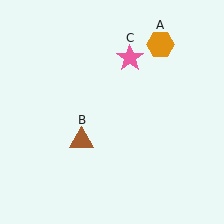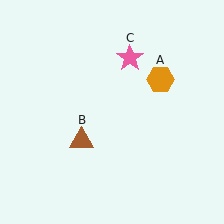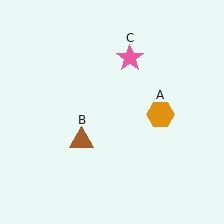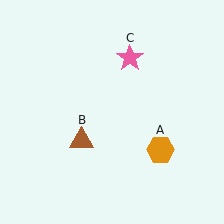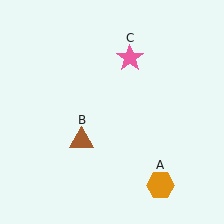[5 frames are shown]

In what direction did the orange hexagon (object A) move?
The orange hexagon (object A) moved down.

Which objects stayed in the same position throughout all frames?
Brown triangle (object B) and pink star (object C) remained stationary.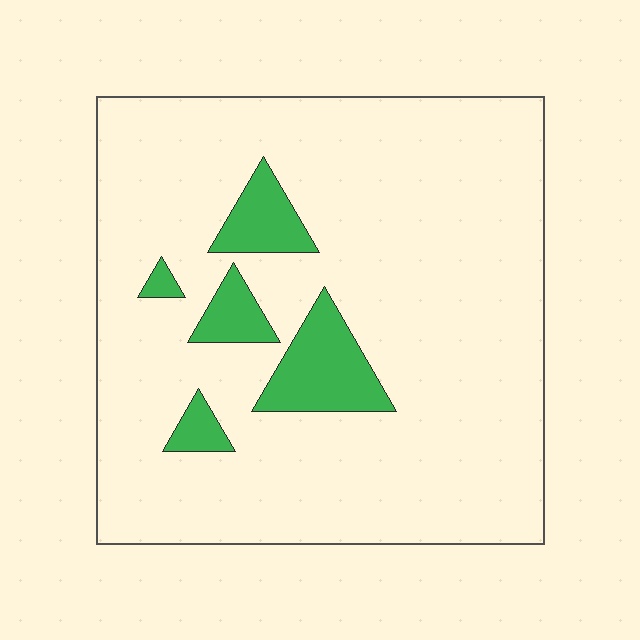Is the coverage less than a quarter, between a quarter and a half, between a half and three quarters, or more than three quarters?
Less than a quarter.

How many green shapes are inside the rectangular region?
5.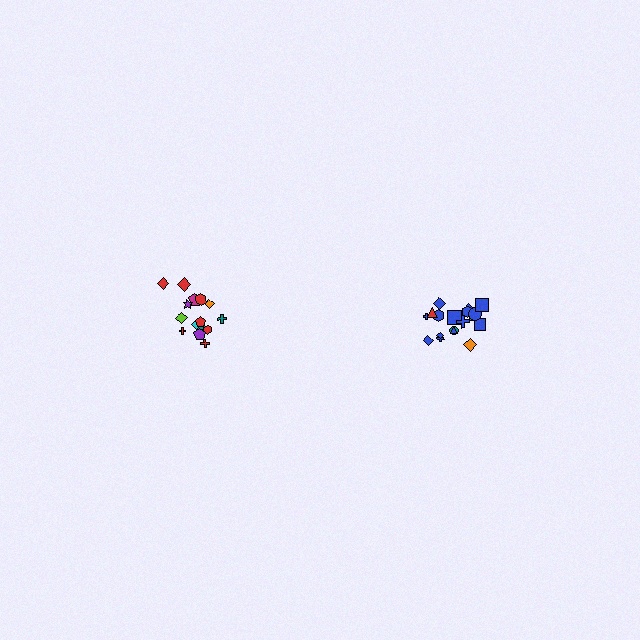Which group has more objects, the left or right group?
The right group.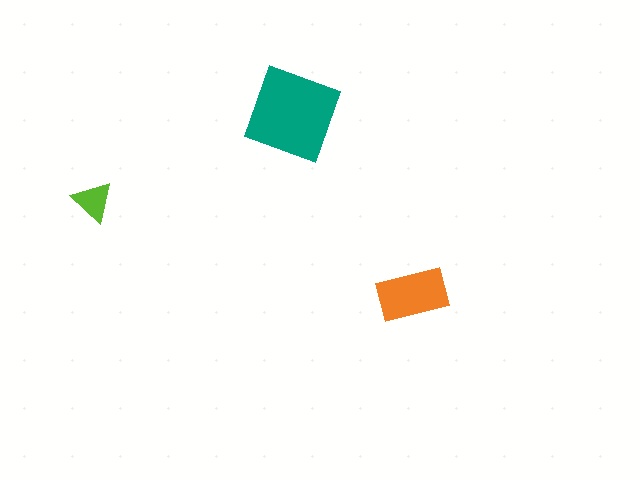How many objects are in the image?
There are 3 objects in the image.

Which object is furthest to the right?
The orange rectangle is rightmost.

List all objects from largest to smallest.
The teal diamond, the orange rectangle, the lime triangle.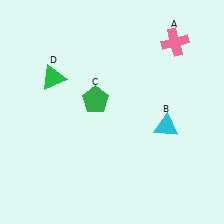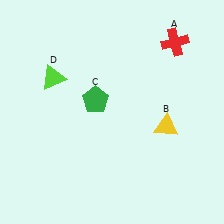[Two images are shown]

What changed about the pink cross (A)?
In Image 1, A is pink. In Image 2, it changed to red.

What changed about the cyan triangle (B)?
In Image 1, B is cyan. In Image 2, it changed to yellow.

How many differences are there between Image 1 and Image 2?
There are 3 differences between the two images.